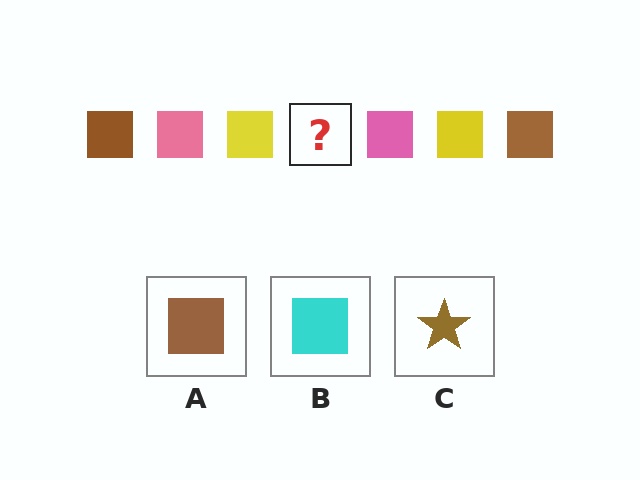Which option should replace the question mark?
Option A.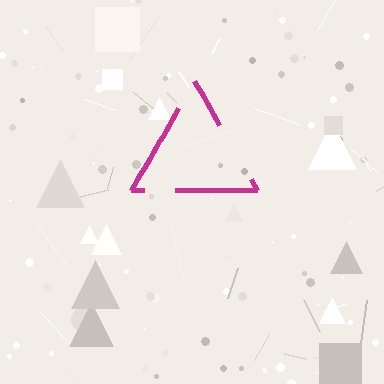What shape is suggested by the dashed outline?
The dashed outline suggests a triangle.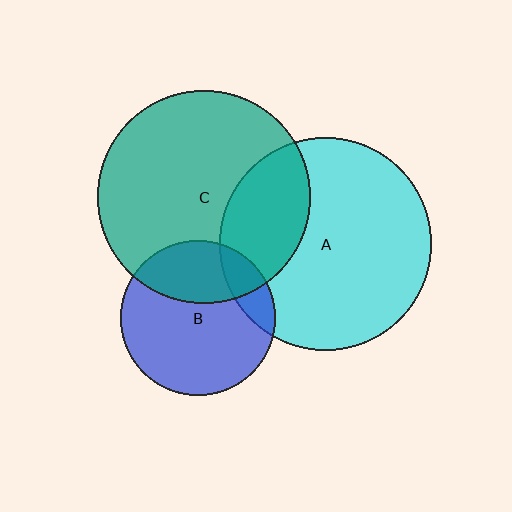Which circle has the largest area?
Circle C (teal).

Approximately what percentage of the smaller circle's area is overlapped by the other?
Approximately 30%.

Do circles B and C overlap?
Yes.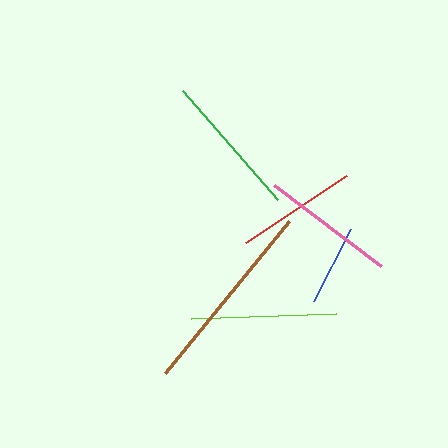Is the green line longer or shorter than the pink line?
The green line is longer than the pink line.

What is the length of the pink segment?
The pink segment is approximately 134 pixels long.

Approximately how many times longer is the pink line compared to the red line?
The pink line is approximately 1.1 times the length of the red line.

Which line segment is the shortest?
The blue line is the shortest at approximately 82 pixels.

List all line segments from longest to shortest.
From longest to shortest: brown, lime, green, pink, red, blue.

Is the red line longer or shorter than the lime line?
The lime line is longer than the red line.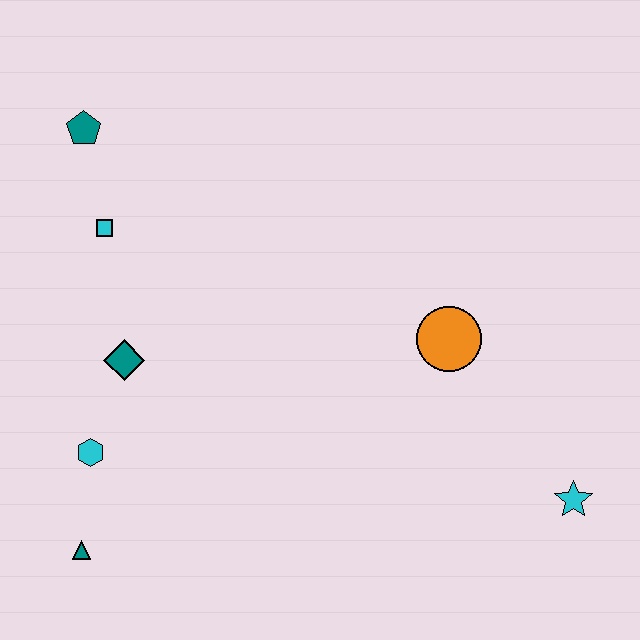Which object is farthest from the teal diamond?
The cyan star is farthest from the teal diamond.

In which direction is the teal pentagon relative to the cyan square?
The teal pentagon is above the cyan square.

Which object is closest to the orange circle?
The cyan star is closest to the orange circle.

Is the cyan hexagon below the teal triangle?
No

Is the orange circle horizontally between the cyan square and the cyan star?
Yes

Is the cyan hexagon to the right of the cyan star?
No